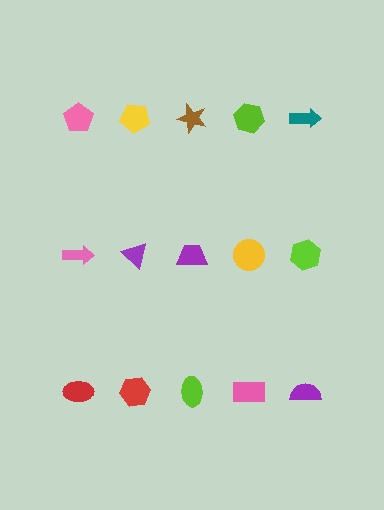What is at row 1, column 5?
A teal arrow.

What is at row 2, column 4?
A yellow circle.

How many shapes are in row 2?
5 shapes.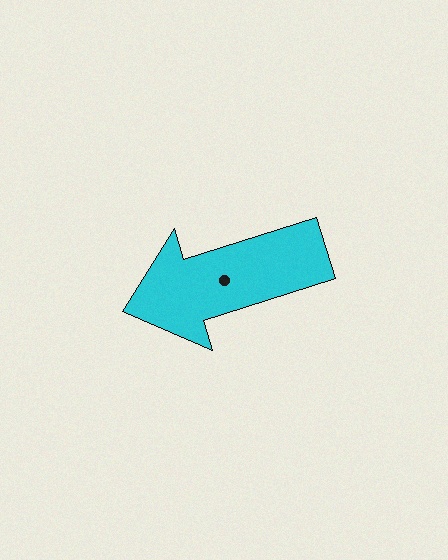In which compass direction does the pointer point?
West.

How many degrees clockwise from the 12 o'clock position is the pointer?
Approximately 253 degrees.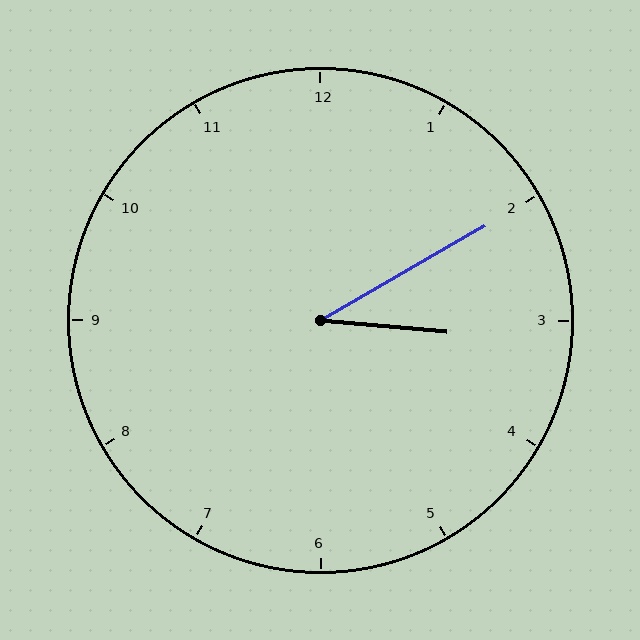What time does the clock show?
3:10.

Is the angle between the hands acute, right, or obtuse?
It is acute.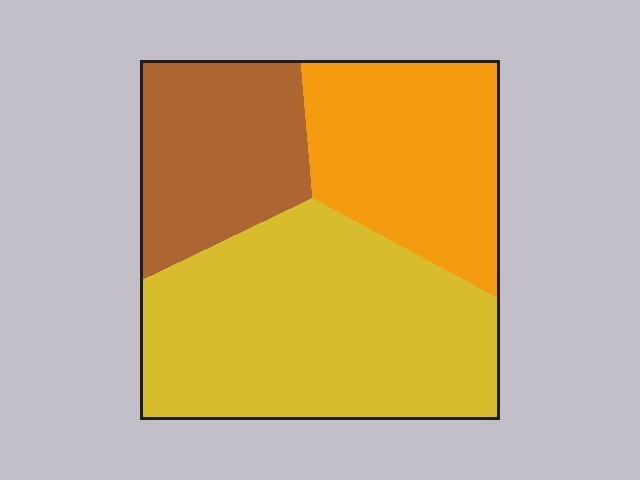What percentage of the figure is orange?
Orange takes up between a sixth and a third of the figure.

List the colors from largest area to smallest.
From largest to smallest: yellow, orange, brown.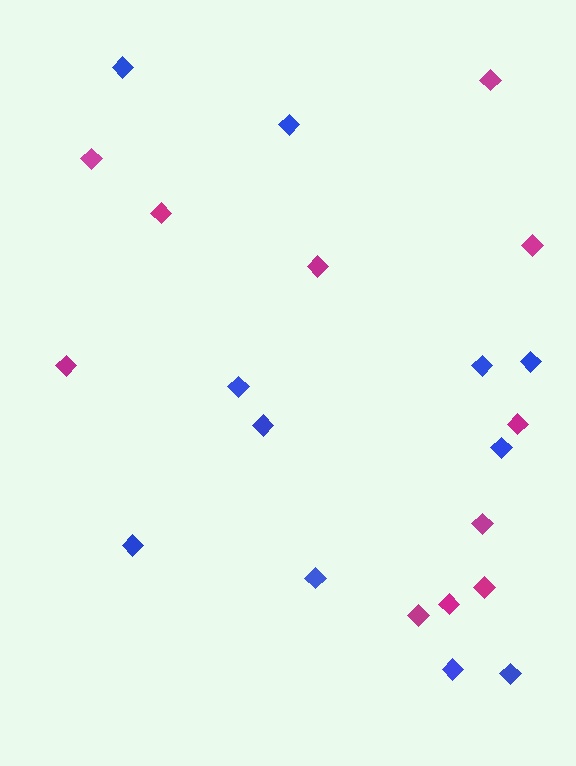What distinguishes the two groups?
There are 2 groups: one group of blue diamonds (11) and one group of magenta diamonds (11).